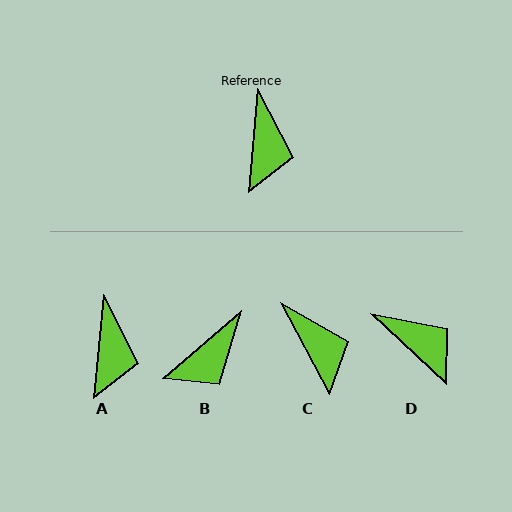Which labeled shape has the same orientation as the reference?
A.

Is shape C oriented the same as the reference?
No, it is off by about 33 degrees.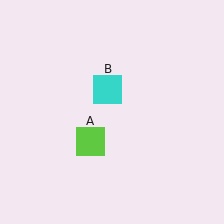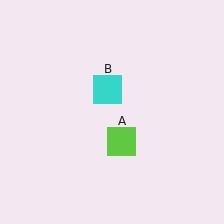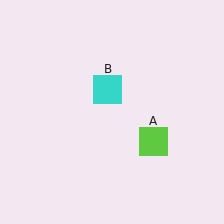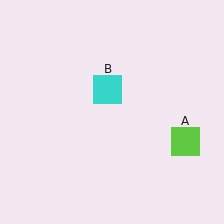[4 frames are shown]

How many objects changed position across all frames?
1 object changed position: lime square (object A).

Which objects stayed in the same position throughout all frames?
Cyan square (object B) remained stationary.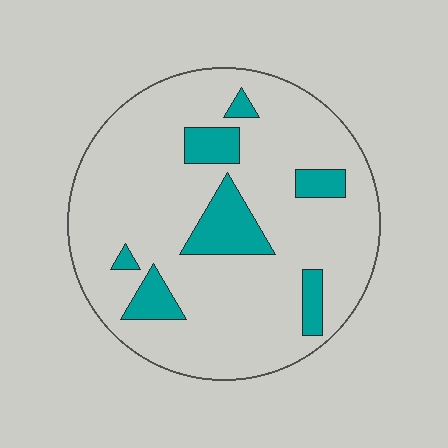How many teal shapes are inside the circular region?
7.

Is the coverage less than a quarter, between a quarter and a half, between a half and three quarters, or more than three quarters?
Less than a quarter.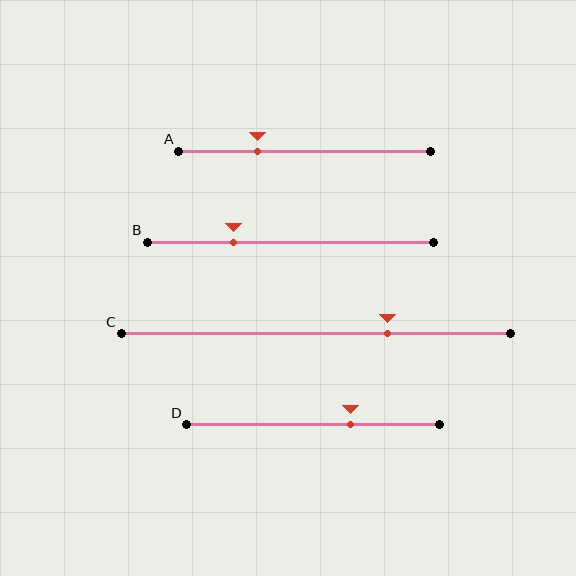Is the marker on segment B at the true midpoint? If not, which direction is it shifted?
No, the marker on segment B is shifted to the left by about 20% of the segment length.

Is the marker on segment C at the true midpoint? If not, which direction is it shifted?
No, the marker on segment C is shifted to the right by about 18% of the segment length.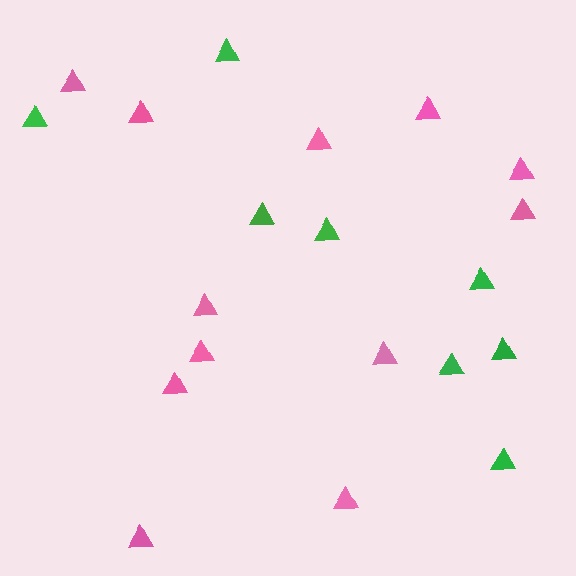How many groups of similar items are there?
There are 2 groups: one group of pink triangles (12) and one group of green triangles (8).